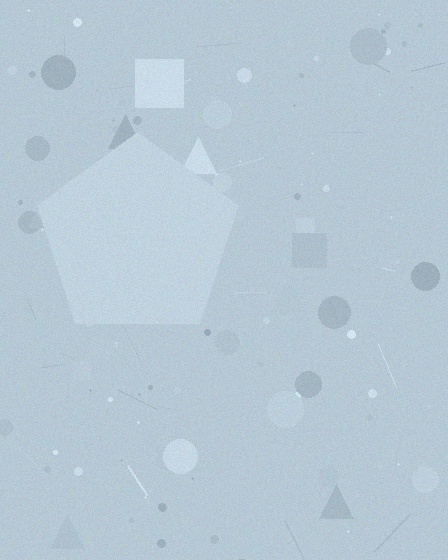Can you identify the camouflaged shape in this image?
The camouflaged shape is a pentagon.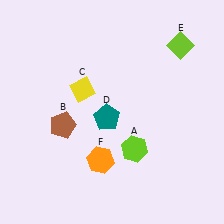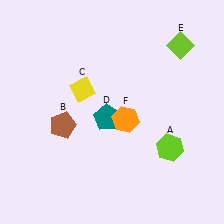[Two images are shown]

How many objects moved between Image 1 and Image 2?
2 objects moved between the two images.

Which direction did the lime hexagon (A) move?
The lime hexagon (A) moved right.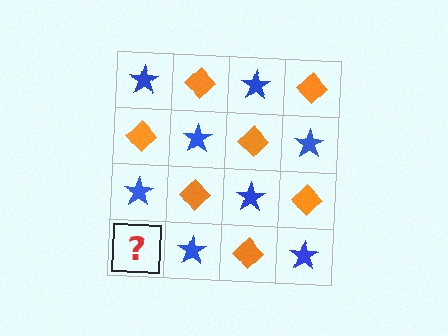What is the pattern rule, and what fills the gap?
The rule is that it alternates blue star and orange diamond in a checkerboard pattern. The gap should be filled with an orange diamond.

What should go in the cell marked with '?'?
The missing cell should contain an orange diamond.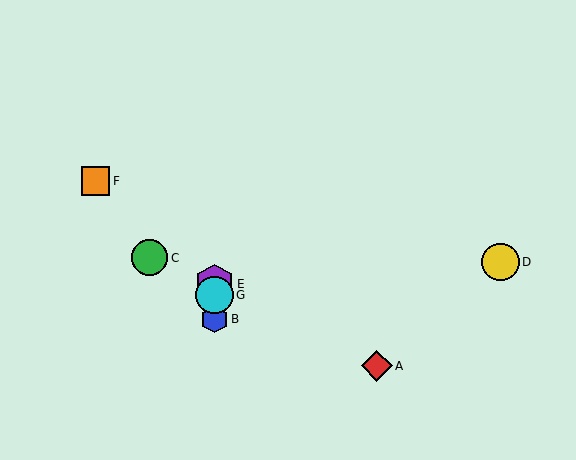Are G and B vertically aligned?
Yes, both are at x≈214.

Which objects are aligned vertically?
Objects B, E, G are aligned vertically.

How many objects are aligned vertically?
3 objects (B, E, G) are aligned vertically.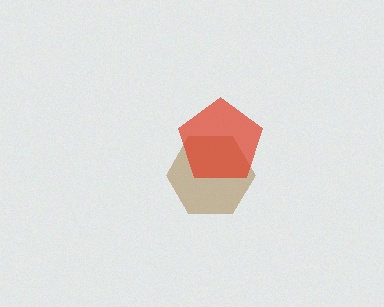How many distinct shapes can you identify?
There are 2 distinct shapes: a brown hexagon, a red pentagon.